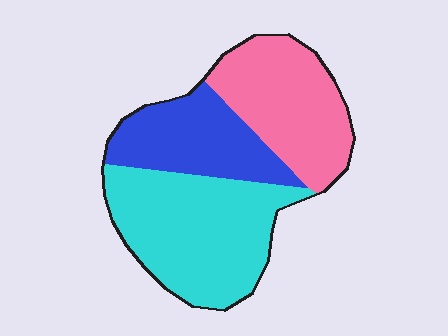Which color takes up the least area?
Blue, at roughly 25%.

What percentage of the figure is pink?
Pink takes up about one third (1/3) of the figure.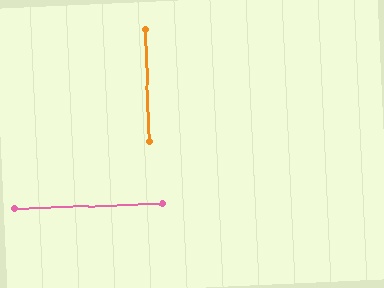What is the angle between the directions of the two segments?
Approximately 90 degrees.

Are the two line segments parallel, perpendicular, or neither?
Perpendicular — they meet at approximately 90°.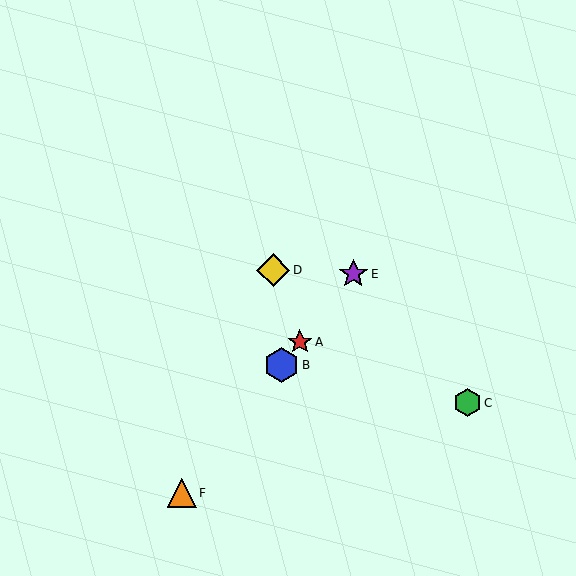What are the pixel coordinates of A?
Object A is at (300, 342).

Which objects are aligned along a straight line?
Objects A, B, E, F are aligned along a straight line.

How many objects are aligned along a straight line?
4 objects (A, B, E, F) are aligned along a straight line.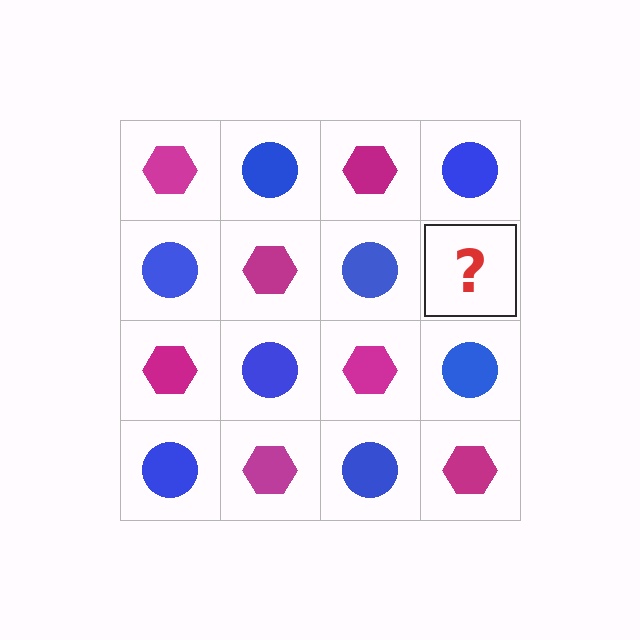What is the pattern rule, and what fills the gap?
The rule is that it alternates magenta hexagon and blue circle in a checkerboard pattern. The gap should be filled with a magenta hexagon.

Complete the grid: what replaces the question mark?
The question mark should be replaced with a magenta hexagon.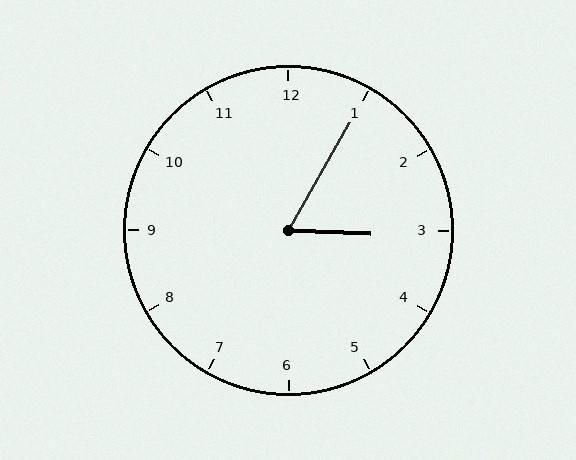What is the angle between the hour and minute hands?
Approximately 62 degrees.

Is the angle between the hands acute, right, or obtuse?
It is acute.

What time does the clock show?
3:05.